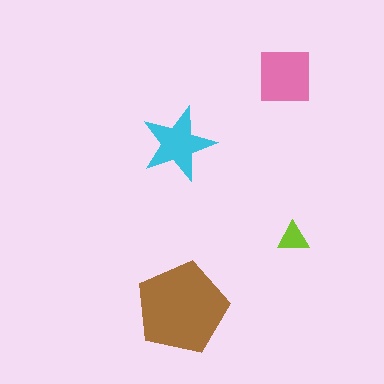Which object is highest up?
The pink square is topmost.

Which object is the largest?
The brown pentagon.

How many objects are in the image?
There are 4 objects in the image.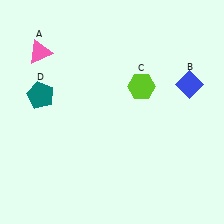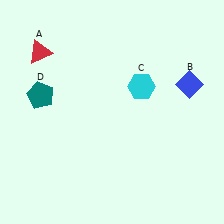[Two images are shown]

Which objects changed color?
A changed from pink to red. C changed from lime to cyan.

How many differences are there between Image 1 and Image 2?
There are 2 differences between the two images.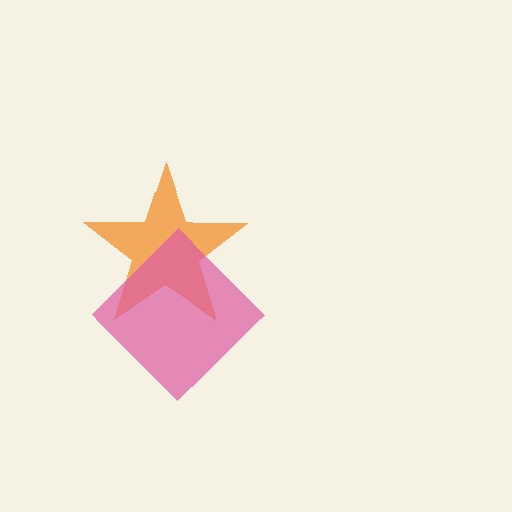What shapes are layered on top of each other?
The layered shapes are: an orange star, a pink diamond.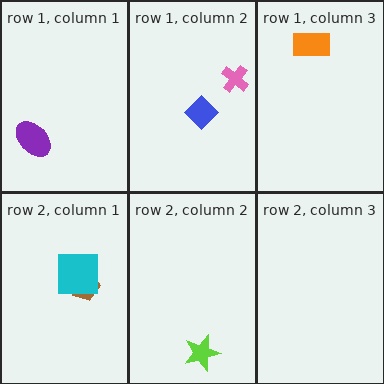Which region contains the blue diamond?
The row 1, column 2 region.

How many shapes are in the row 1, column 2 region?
2.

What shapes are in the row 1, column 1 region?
The purple ellipse.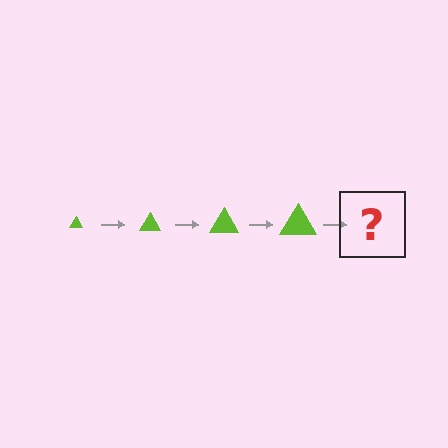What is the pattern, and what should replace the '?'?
The pattern is that the triangle gets progressively larger each step. The '?' should be a lime triangle, larger than the previous one.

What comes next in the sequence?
The next element should be a lime triangle, larger than the previous one.